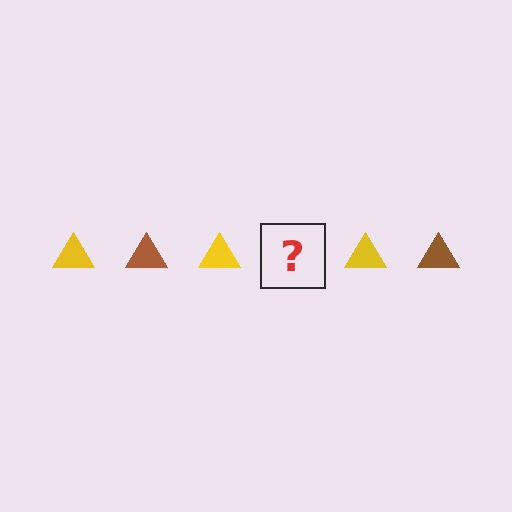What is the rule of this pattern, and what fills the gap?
The rule is that the pattern cycles through yellow, brown triangles. The gap should be filled with a brown triangle.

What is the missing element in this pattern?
The missing element is a brown triangle.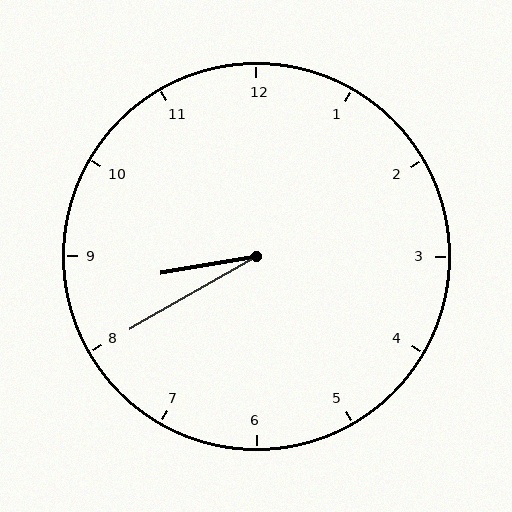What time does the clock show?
8:40.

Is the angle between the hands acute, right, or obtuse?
It is acute.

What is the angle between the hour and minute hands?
Approximately 20 degrees.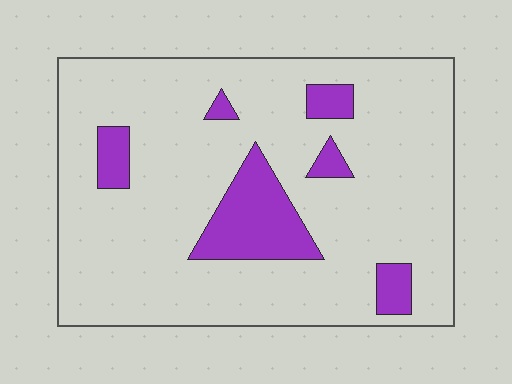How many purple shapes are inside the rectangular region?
6.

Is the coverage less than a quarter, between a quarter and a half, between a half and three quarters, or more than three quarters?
Less than a quarter.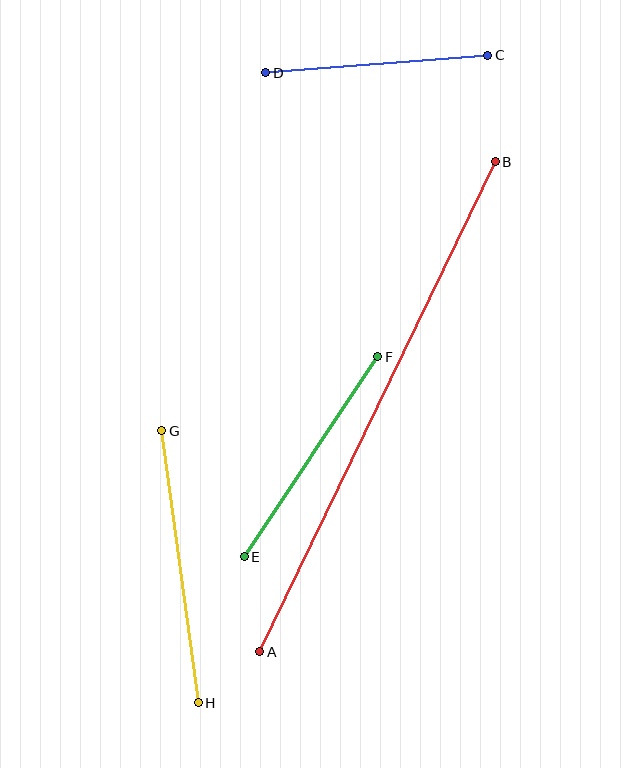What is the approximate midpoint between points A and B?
The midpoint is at approximately (378, 407) pixels.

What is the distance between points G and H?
The distance is approximately 274 pixels.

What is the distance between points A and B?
The distance is approximately 544 pixels.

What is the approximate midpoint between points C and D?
The midpoint is at approximately (377, 64) pixels.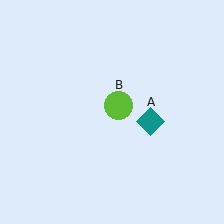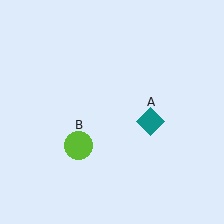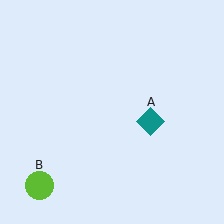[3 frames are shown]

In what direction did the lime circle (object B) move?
The lime circle (object B) moved down and to the left.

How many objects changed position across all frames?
1 object changed position: lime circle (object B).